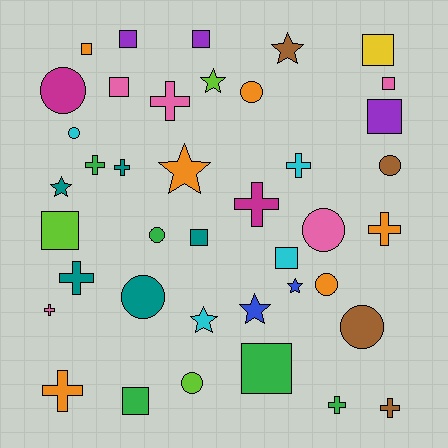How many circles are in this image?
There are 10 circles.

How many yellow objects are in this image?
There is 1 yellow object.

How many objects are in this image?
There are 40 objects.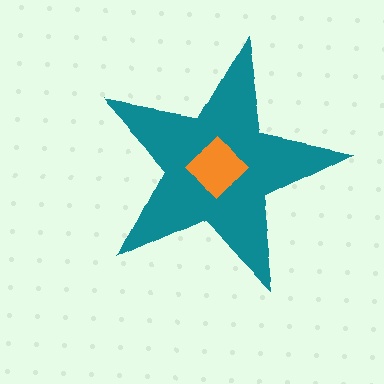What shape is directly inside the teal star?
The orange diamond.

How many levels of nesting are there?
2.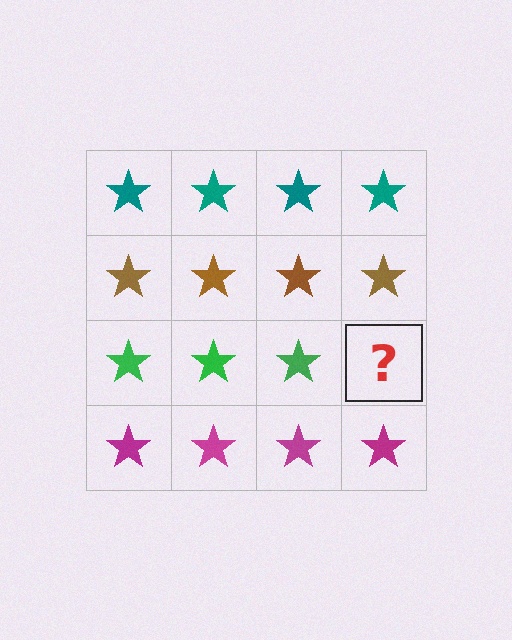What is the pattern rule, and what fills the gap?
The rule is that each row has a consistent color. The gap should be filled with a green star.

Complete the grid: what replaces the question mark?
The question mark should be replaced with a green star.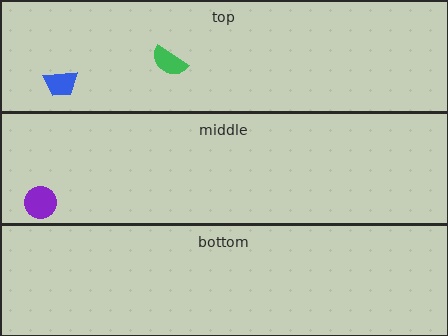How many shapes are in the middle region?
1.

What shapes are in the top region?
The blue trapezoid, the green semicircle.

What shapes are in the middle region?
The purple circle.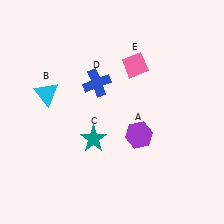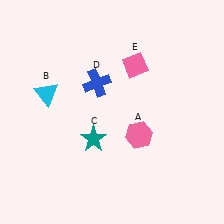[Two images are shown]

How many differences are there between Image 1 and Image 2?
There is 1 difference between the two images.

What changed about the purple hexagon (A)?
In Image 1, A is purple. In Image 2, it changed to pink.